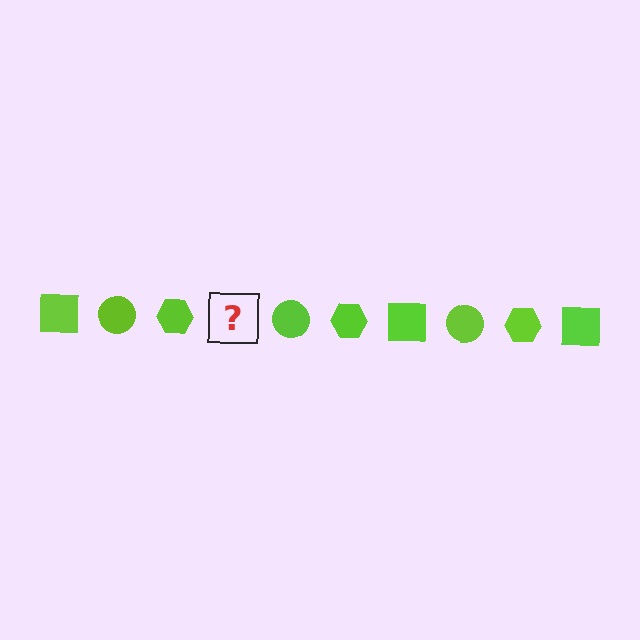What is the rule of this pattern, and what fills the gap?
The rule is that the pattern cycles through square, circle, hexagon shapes in lime. The gap should be filled with a lime square.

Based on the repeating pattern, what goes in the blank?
The blank should be a lime square.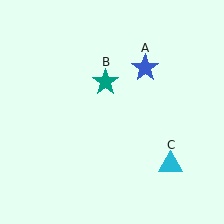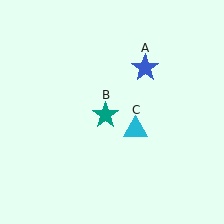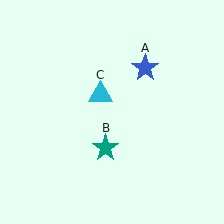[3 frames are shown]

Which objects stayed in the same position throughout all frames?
Blue star (object A) remained stationary.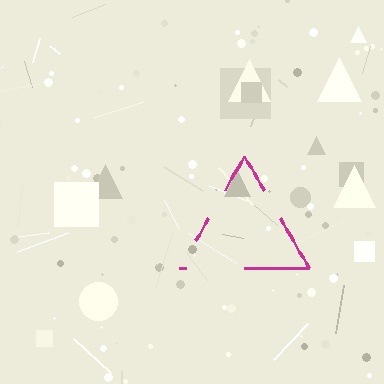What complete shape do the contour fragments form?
The contour fragments form a triangle.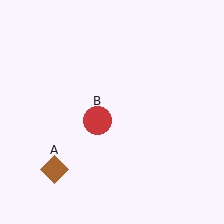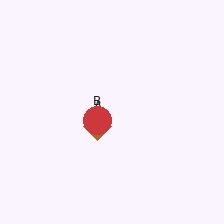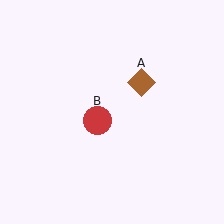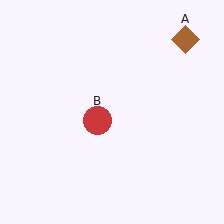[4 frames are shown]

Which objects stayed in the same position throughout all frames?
Red circle (object B) remained stationary.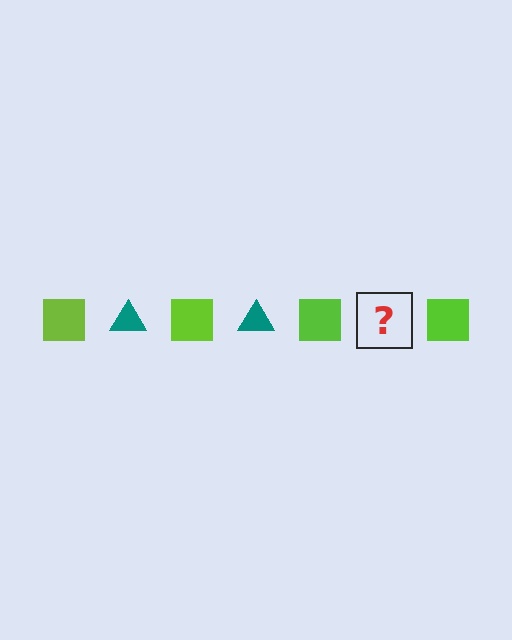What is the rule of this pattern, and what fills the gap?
The rule is that the pattern alternates between lime square and teal triangle. The gap should be filled with a teal triangle.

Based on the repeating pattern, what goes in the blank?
The blank should be a teal triangle.